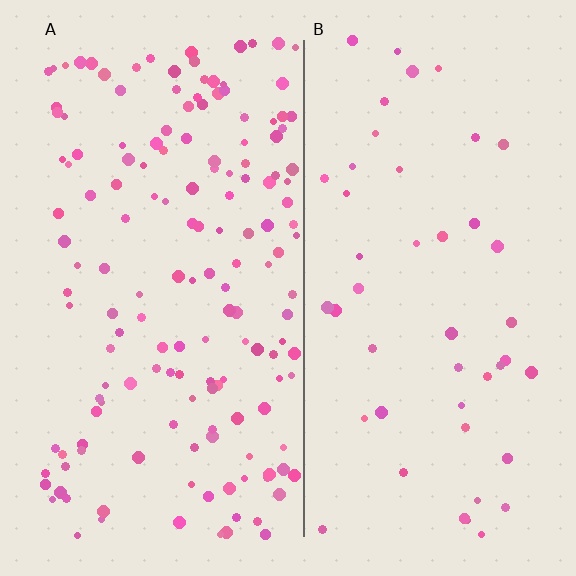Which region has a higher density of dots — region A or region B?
A (the left).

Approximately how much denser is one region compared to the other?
Approximately 3.4× — region A over region B.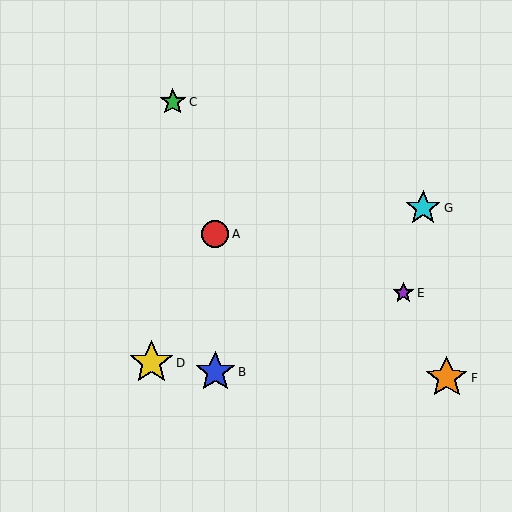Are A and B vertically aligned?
Yes, both are at x≈215.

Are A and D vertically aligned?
No, A is at x≈215 and D is at x≈151.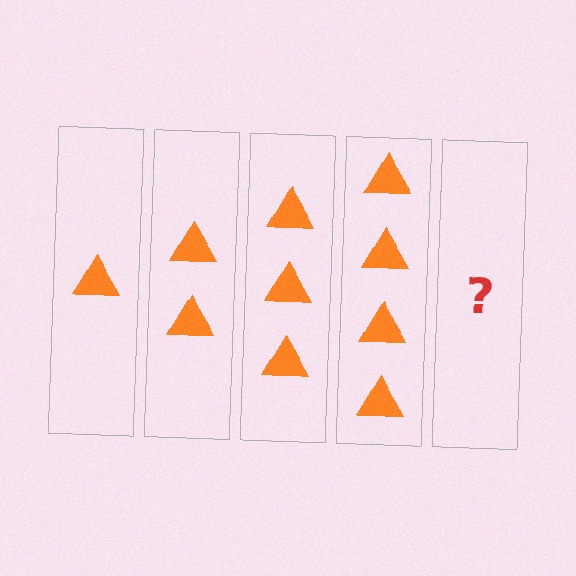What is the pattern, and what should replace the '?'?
The pattern is that each step adds one more triangle. The '?' should be 5 triangles.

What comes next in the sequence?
The next element should be 5 triangles.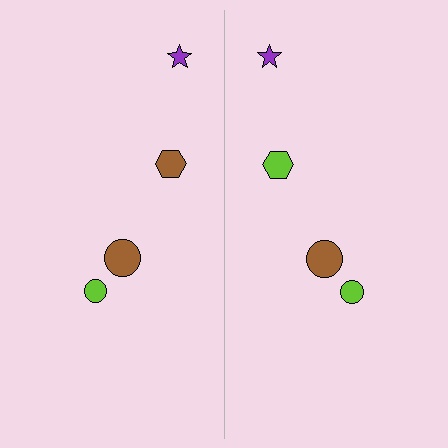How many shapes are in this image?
There are 8 shapes in this image.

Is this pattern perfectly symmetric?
No, the pattern is not perfectly symmetric. The lime hexagon on the right side breaks the symmetry — its mirror counterpart is brown.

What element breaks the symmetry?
The lime hexagon on the right side breaks the symmetry — its mirror counterpart is brown.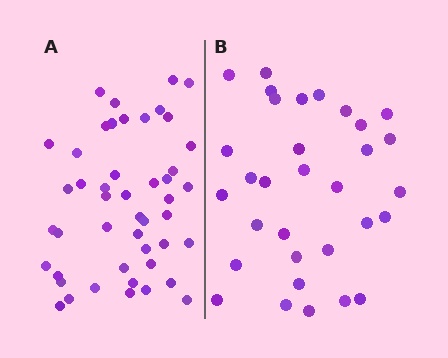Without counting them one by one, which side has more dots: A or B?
Region A (the left region) has more dots.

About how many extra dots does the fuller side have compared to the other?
Region A has approximately 15 more dots than region B.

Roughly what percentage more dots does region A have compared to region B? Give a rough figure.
About 45% more.